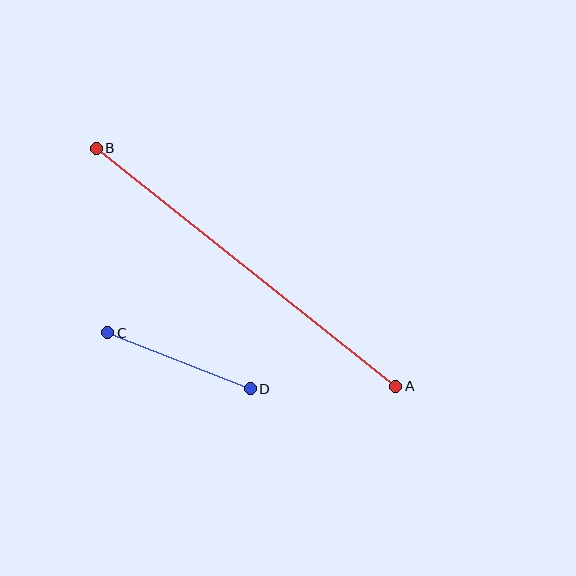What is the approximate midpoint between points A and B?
The midpoint is at approximately (246, 267) pixels.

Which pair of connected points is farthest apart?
Points A and B are farthest apart.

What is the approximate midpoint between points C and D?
The midpoint is at approximately (179, 361) pixels.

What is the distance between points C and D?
The distance is approximately 153 pixels.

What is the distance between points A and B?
The distance is approximately 382 pixels.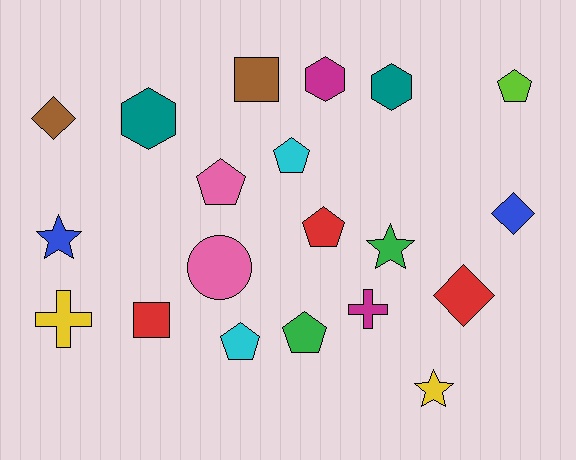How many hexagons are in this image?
There are 3 hexagons.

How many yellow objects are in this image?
There are 2 yellow objects.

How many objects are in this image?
There are 20 objects.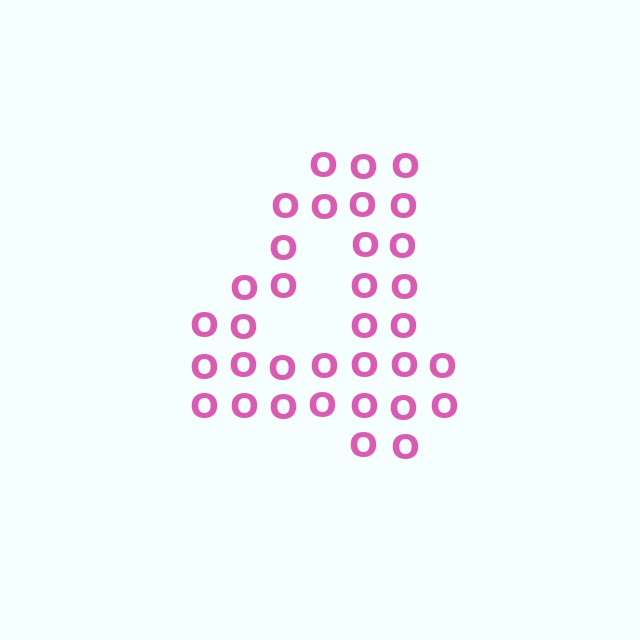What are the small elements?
The small elements are letter O's.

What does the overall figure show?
The overall figure shows the digit 4.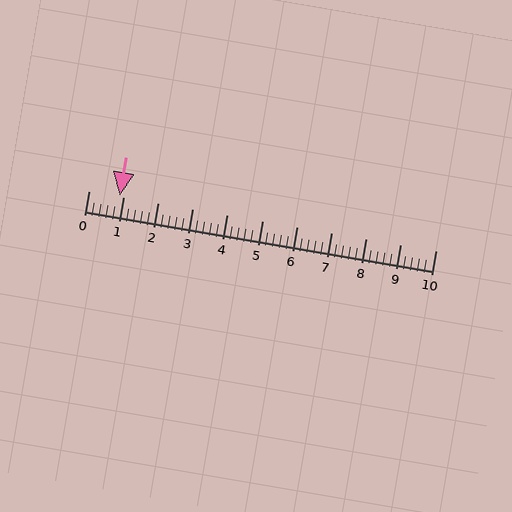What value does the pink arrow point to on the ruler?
The pink arrow points to approximately 0.9.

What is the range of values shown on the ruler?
The ruler shows values from 0 to 10.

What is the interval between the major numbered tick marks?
The major tick marks are spaced 1 units apart.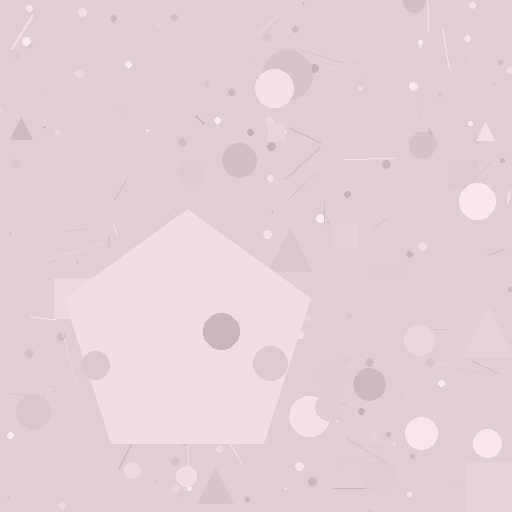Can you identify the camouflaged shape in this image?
The camouflaged shape is a pentagon.